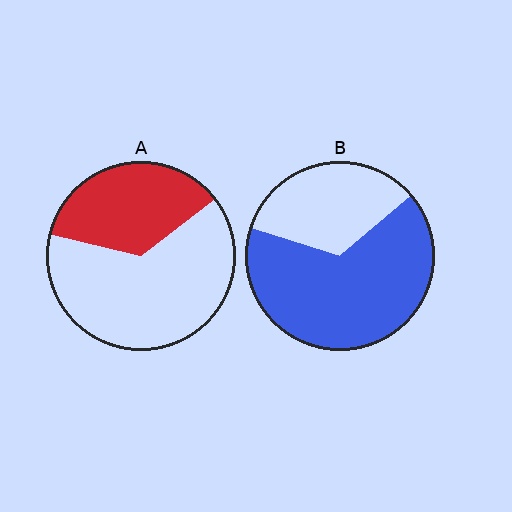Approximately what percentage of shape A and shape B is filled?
A is approximately 35% and B is approximately 65%.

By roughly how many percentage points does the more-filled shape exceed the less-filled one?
By roughly 30 percentage points (B over A).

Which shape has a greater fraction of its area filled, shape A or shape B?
Shape B.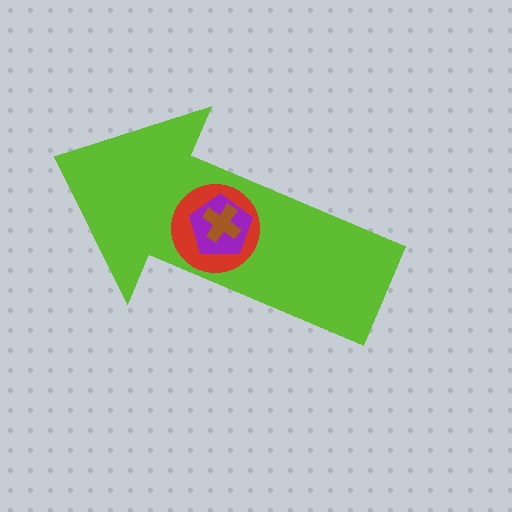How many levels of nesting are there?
4.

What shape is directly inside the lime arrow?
The red circle.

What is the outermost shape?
The lime arrow.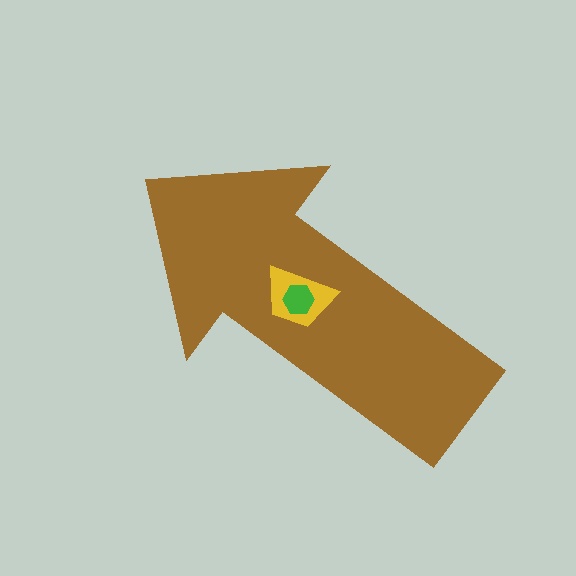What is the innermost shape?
The green hexagon.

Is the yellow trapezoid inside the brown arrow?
Yes.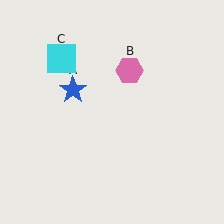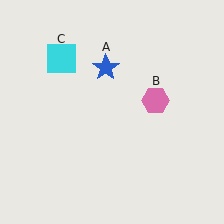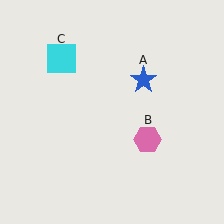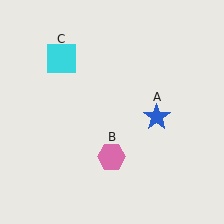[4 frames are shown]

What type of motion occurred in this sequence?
The blue star (object A), pink hexagon (object B) rotated clockwise around the center of the scene.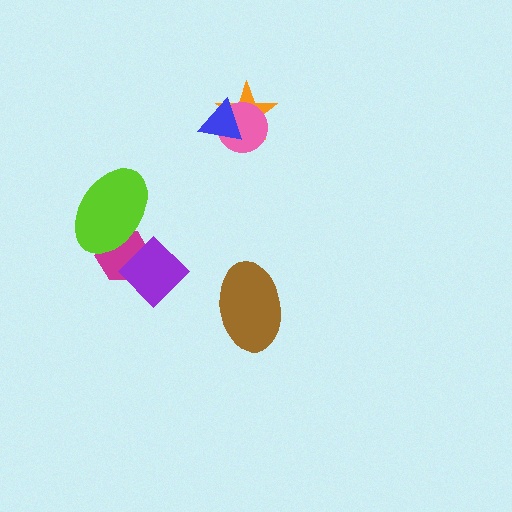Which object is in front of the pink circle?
The blue triangle is in front of the pink circle.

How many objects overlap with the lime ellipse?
1 object overlaps with the lime ellipse.